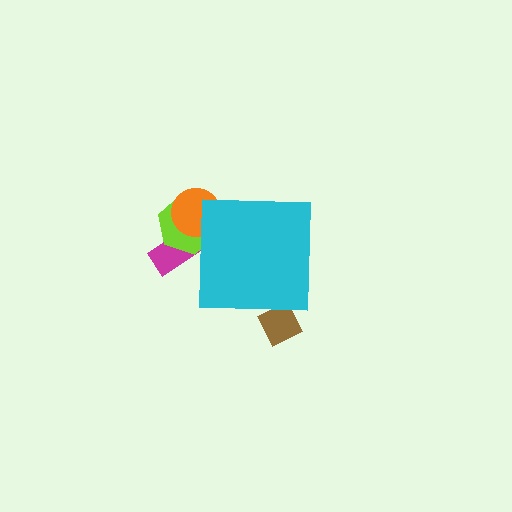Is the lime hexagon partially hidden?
Yes, the lime hexagon is partially hidden behind the cyan square.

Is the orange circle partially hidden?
Yes, the orange circle is partially hidden behind the cyan square.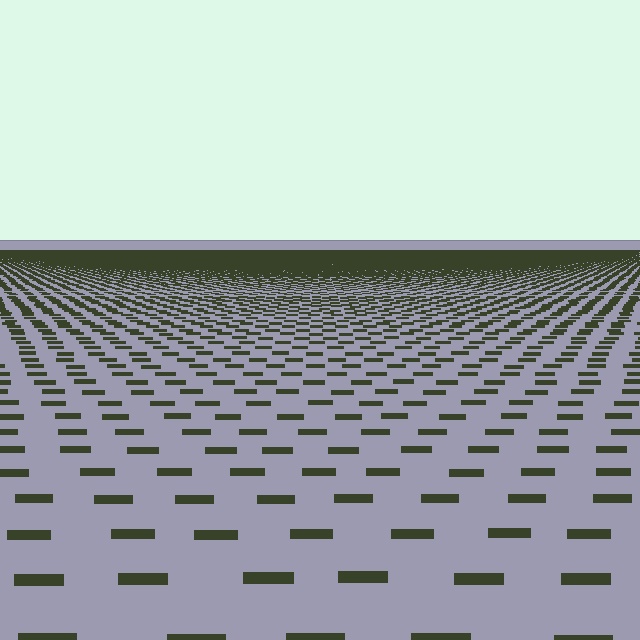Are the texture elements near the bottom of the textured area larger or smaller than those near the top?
Larger. Near the bottom, elements are closer to the viewer and appear at a bigger on-screen size.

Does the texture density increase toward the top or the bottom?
Density increases toward the top.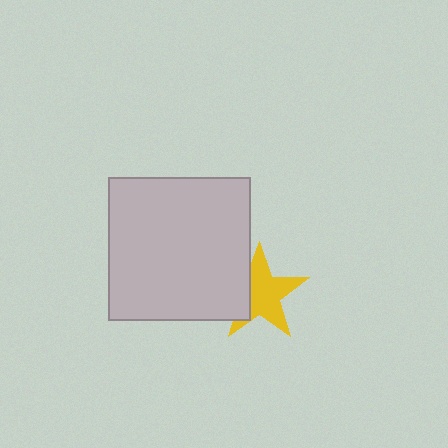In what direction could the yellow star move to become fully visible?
The yellow star could move right. That would shift it out from behind the light gray square entirely.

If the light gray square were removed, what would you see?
You would see the complete yellow star.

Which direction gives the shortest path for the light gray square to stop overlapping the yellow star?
Moving left gives the shortest separation.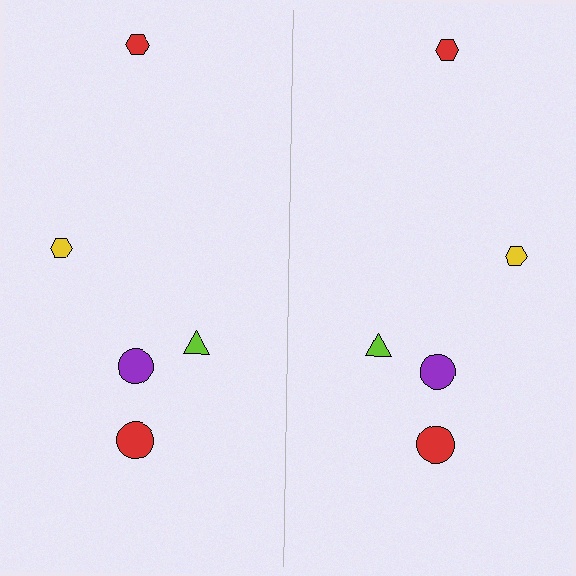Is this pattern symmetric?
Yes, this pattern has bilateral (reflection) symmetry.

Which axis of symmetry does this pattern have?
The pattern has a vertical axis of symmetry running through the center of the image.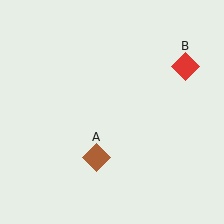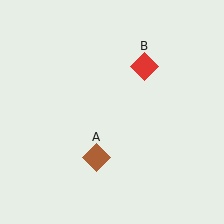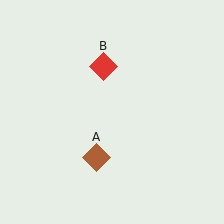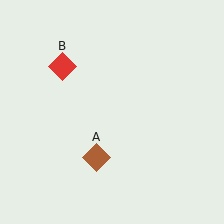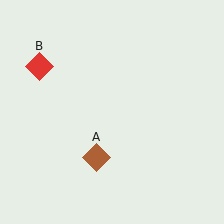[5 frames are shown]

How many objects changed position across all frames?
1 object changed position: red diamond (object B).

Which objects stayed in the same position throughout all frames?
Brown diamond (object A) remained stationary.